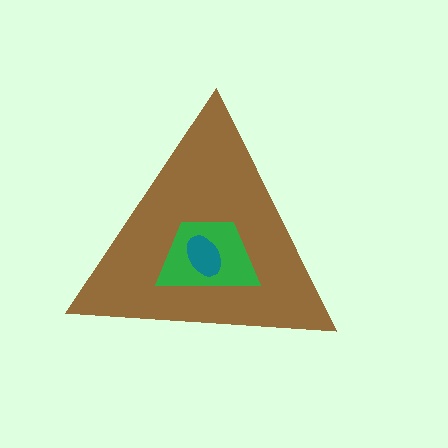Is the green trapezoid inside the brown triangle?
Yes.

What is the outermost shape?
The brown triangle.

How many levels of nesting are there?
3.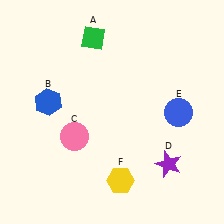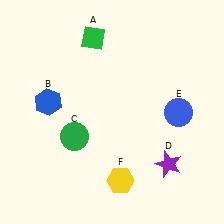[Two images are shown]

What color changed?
The circle (C) changed from pink in Image 1 to green in Image 2.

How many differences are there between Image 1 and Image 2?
There is 1 difference between the two images.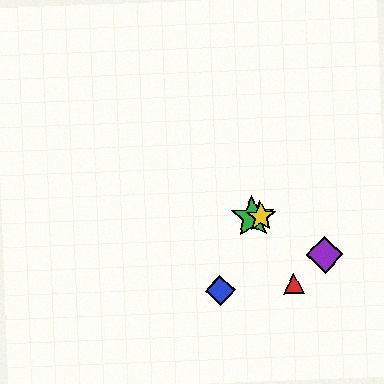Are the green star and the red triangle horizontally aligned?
No, the green star is at y≈217 and the red triangle is at y≈284.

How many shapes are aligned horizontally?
2 shapes (the green star, the yellow star) are aligned horizontally.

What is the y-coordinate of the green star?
The green star is at y≈217.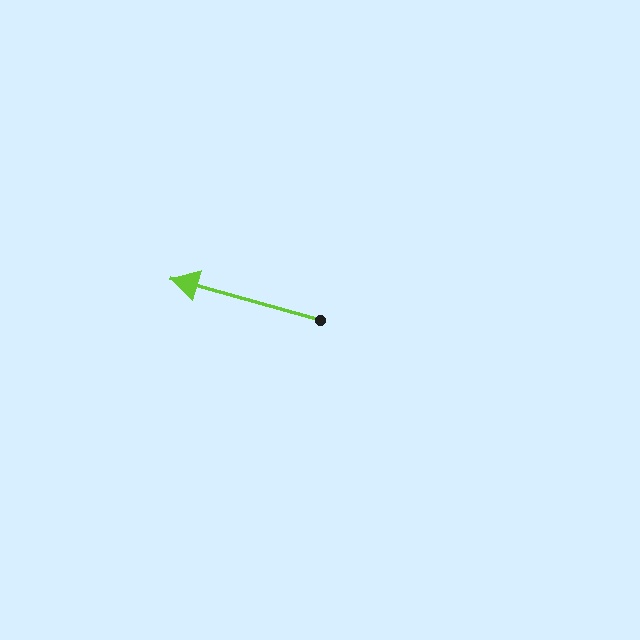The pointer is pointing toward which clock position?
Roughly 10 o'clock.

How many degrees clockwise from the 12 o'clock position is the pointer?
Approximately 286 degrees.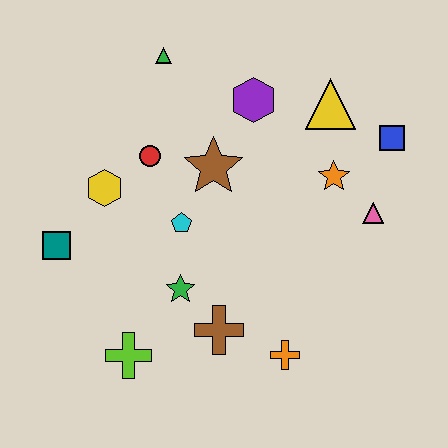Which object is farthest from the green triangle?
The orange cross is farthest from the green triangle.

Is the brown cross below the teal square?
Yes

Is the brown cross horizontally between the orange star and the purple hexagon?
No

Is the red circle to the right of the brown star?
No